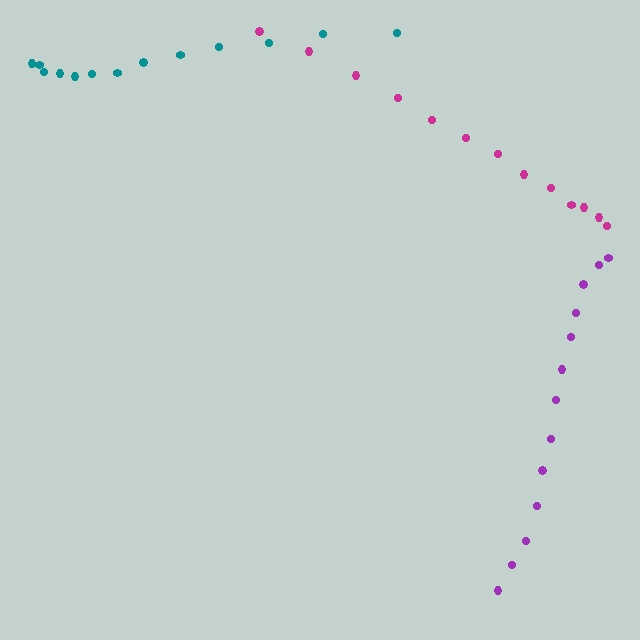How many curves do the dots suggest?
There are 3 distinct paths.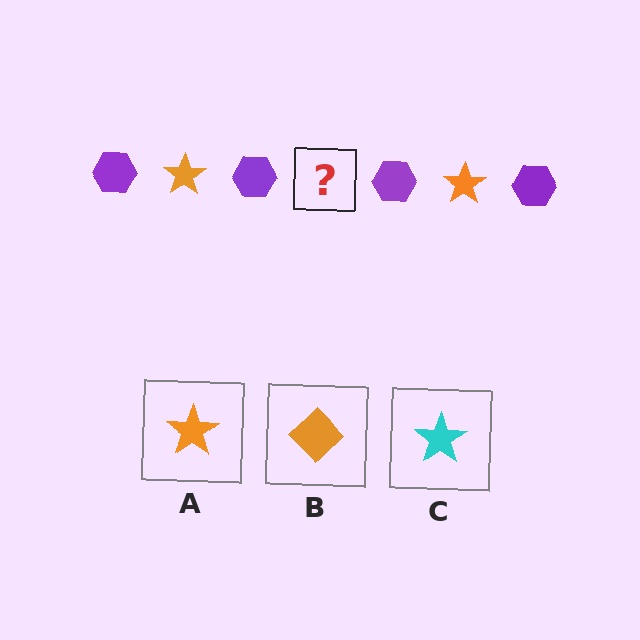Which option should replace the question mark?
Option A.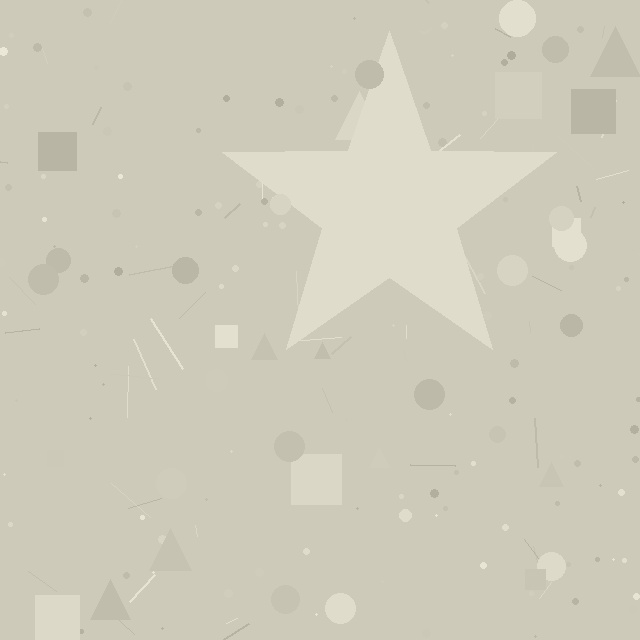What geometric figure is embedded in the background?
A star is embedded in the background.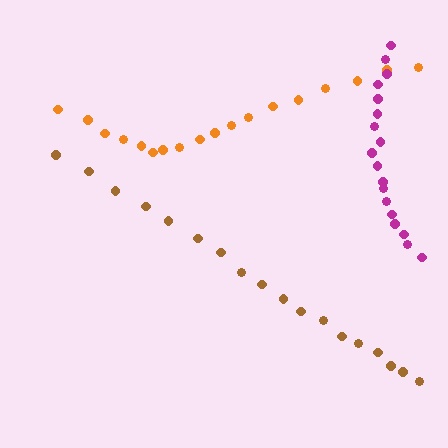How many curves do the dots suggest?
There are 3 distinct paths.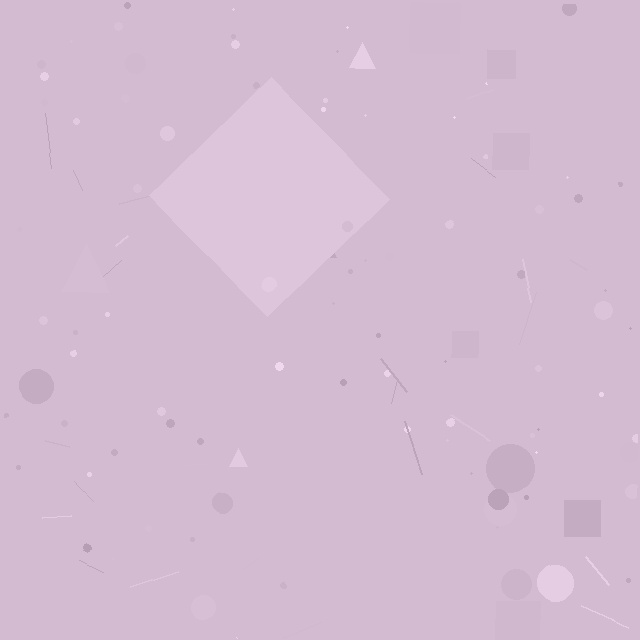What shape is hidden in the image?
A diamond is hidden in the image.